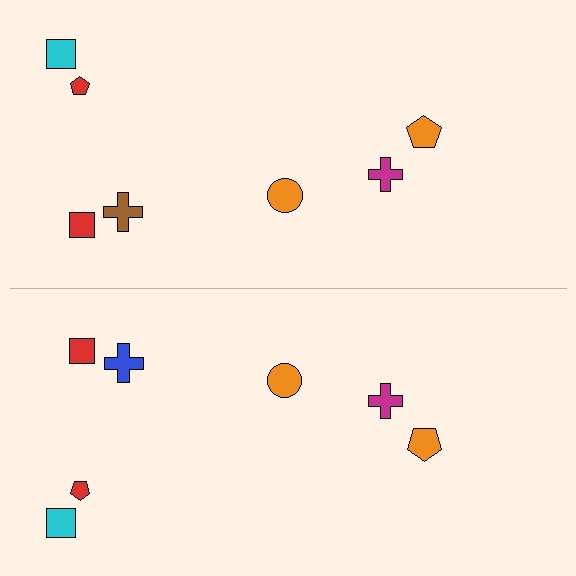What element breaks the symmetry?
The blue cross on the bottom side breaks the symmetry — its mirror counterpart is brown.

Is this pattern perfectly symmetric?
No, the pattern is not perfectly symmetric. The blue cross on the bottom side breaks the symmetry — its mirror counterpart is brown.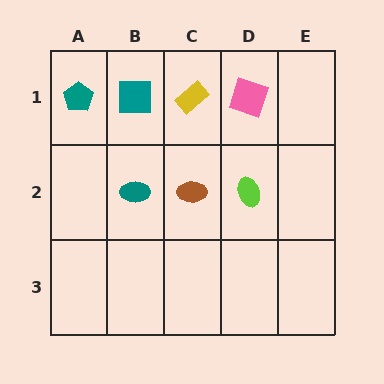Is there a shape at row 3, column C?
No, that cell is empty.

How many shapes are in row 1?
4 shapes.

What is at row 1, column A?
A teal pentagon.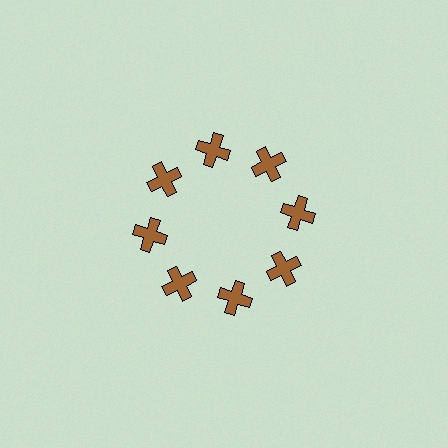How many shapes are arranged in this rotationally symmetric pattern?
There are 8 shapes, arranged in 8 groups of 1.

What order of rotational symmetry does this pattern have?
This pattern has 8-fold rotational symmetry.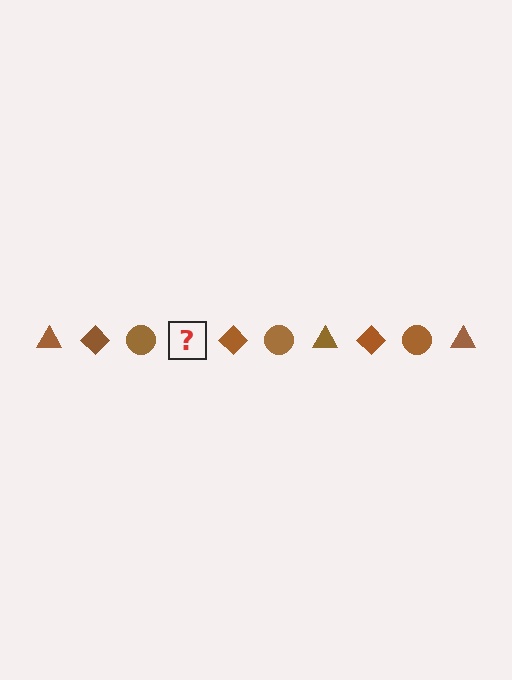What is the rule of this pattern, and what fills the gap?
The rule is that the pattern cycles through triangle, diamond, circle shapes in brown. The gap should be filled with a brown triangle.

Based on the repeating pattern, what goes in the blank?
The blank should be a brown triangle.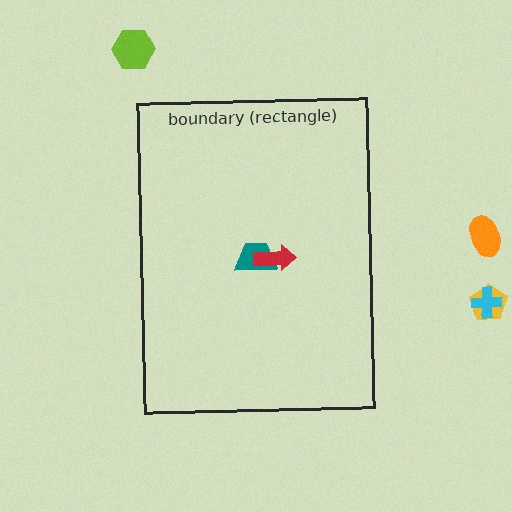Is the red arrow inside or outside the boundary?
Inside.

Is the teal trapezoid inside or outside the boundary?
Inside.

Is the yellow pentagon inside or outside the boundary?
Outside.